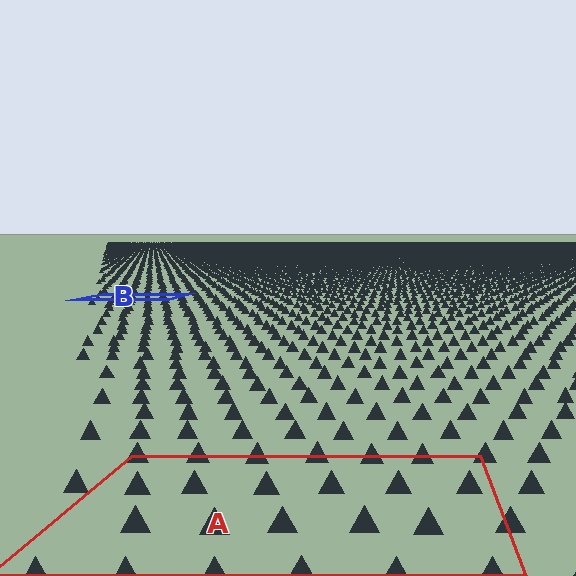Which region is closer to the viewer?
Region A is closer. The texture elements there are larger and more spread out.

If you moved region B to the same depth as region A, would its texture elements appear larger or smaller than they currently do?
They would appear larger. At a closer depth, the same texture elements are projected at a bigger on-screen size.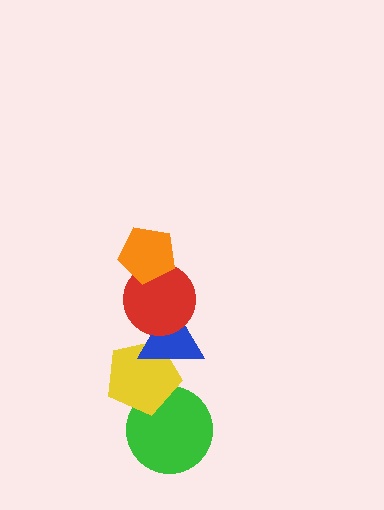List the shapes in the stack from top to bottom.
From top to bottom: the orange pentagon, the red circle, the blue triangle, the yellow pentagon, the green circle.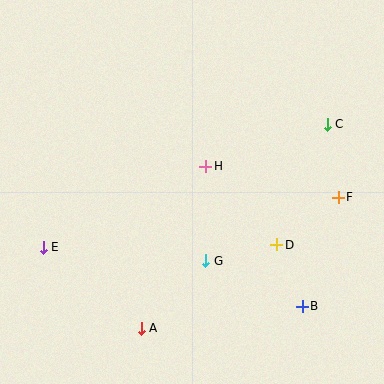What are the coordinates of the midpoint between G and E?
The midpoint between G and E is at (125, 254).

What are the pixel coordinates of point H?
Point H is at (206, 166).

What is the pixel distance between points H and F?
The distance between H and F is 136 pixels.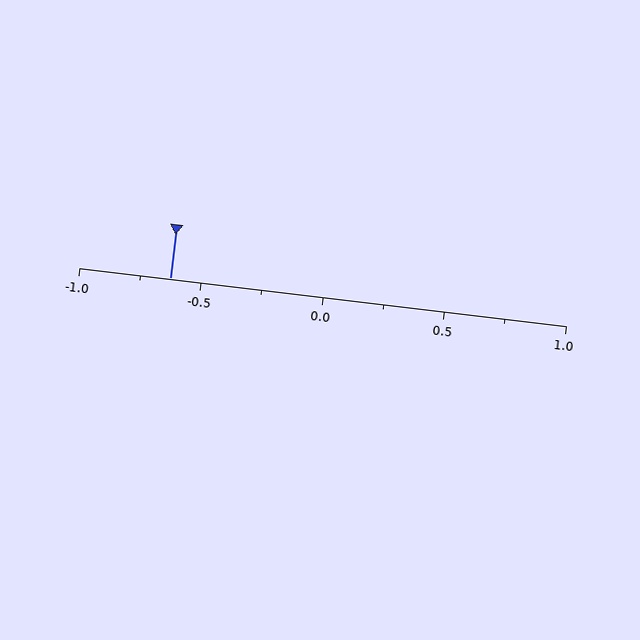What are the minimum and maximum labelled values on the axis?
The axis runs from -1.0 to 1.0.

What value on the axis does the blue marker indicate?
The marker indicates approximately -0.62.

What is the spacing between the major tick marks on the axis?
The major ticks are spaced 0.5 apart.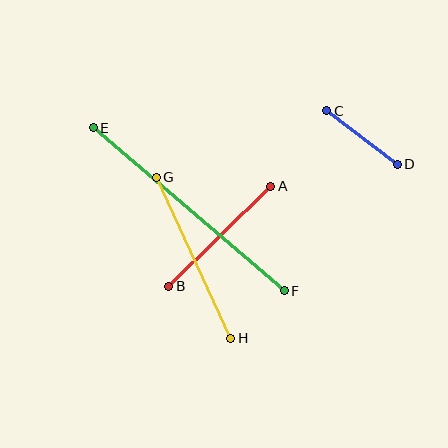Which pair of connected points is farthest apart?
Points E and F are farthest apart.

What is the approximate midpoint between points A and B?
The midpoint is at approximately (220, 236) pixels.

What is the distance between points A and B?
The distance is approximately 143 pixels.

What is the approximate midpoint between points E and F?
The midpoint is at approximately (189, 209) pixels.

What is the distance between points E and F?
The distance is approximately 251 pixels.